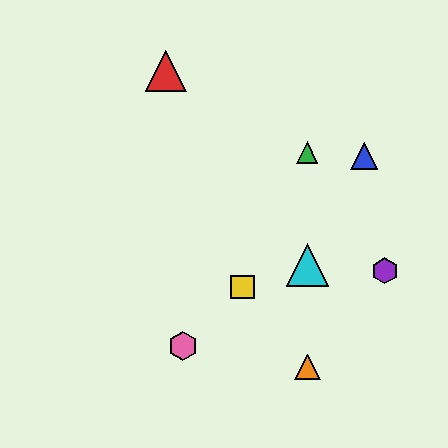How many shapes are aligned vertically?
3 shapes (the green triangle, the orange triangle, the cyan triangle) are aligned vertically.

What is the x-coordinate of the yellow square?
The yellow square is at x≈242.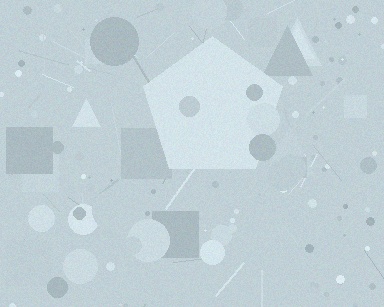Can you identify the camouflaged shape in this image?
The camouflaged shape is a pentagon.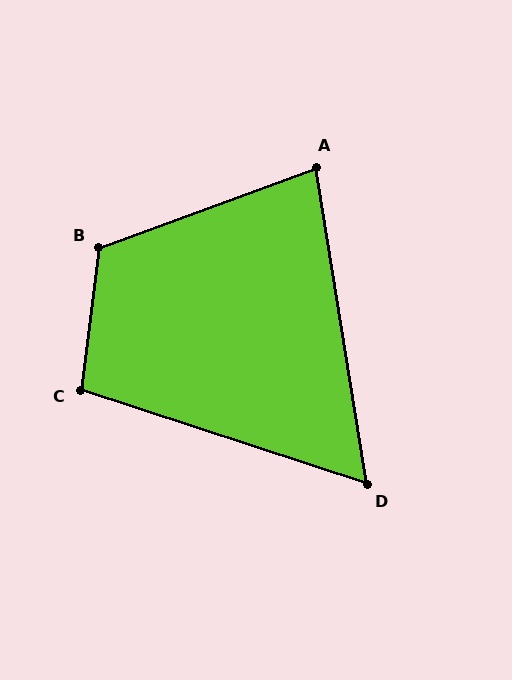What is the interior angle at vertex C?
Approximately 101 degrees (obtuse).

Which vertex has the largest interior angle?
B, at approximately 117 degrees.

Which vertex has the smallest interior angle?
D, at approximately 63 degrees.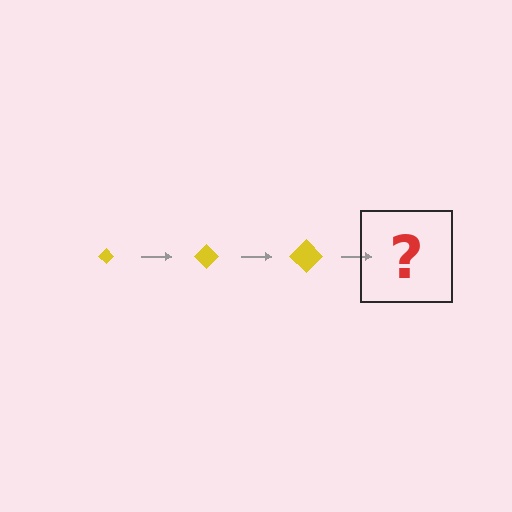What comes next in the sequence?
The next element should be a yellow diamond, larger than the previous one.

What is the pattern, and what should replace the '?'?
The pattern is that the diamond gets progressively larger each step. The '?' should be a yellow diamond, larger than the previous one.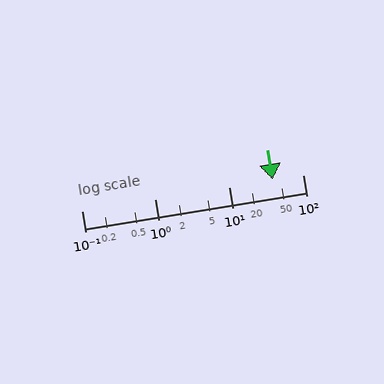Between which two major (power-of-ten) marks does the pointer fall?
The pointer is between 10 and 100.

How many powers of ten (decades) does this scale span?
The scale spans 3 decades, from 0.1 to 100.